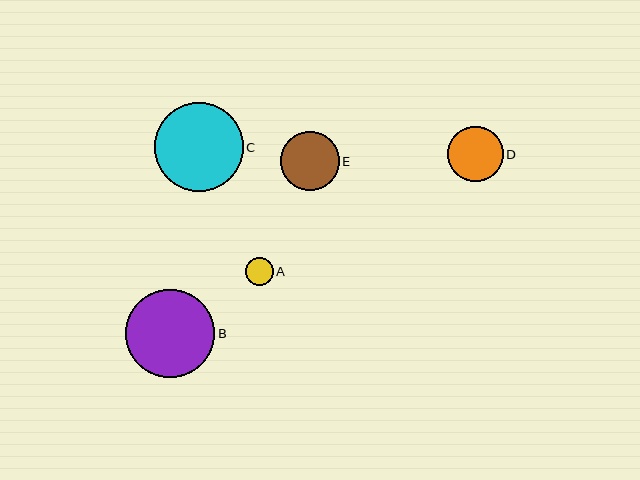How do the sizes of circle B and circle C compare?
Circle B and circle C are approximately the same size.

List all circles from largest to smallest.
From largest to smallest: B, C, E, D, A.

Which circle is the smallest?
Circle A is the smallest with a size of approximately 28 pixels.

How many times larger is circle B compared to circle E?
Circle B is approximately 1.5 times the size of circle E.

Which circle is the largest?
Circle B is the largest with a size of approximately 89 pixels.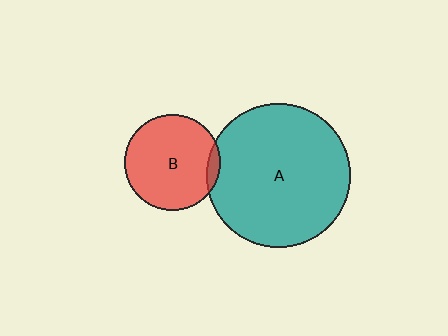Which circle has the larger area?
Circle A (teal).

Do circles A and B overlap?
Yes.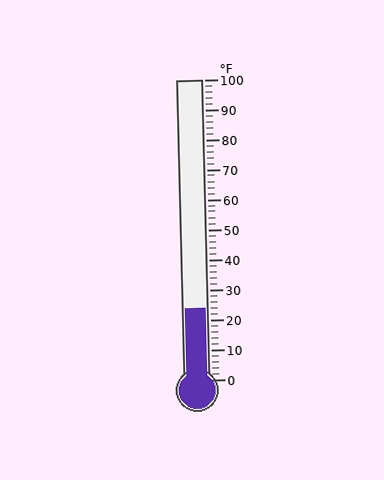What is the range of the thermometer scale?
The thermometer scale ranges from 0°F to 100°F.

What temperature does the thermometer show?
The thermometer shows approximately 24°F.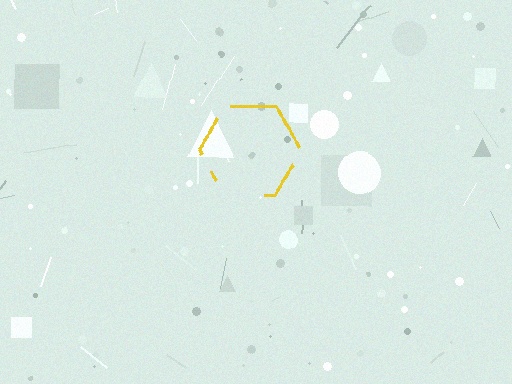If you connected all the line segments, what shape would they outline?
They would outline a hexagon.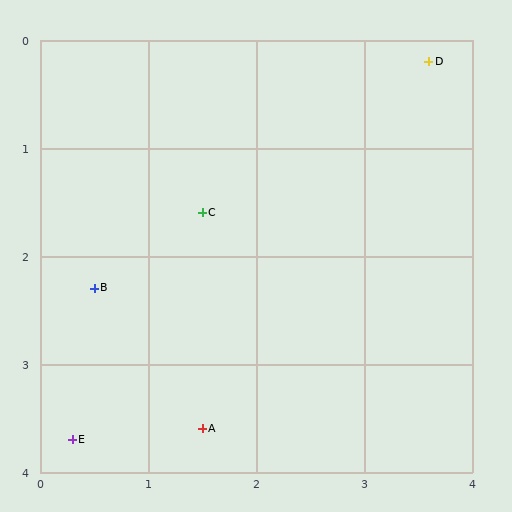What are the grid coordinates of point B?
Point B is at approximately (0.5, 2.3).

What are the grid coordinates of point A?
Point A is at approximately (1.5, 3.6).